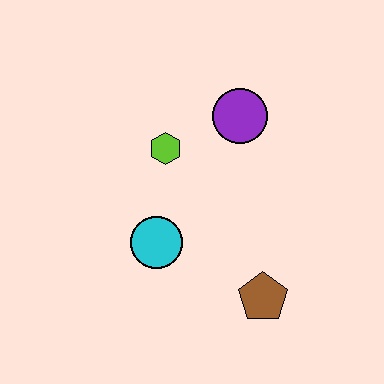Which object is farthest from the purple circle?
The brown pentagon is farthest from the purple circle.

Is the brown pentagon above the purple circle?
No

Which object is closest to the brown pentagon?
The cyan circle is closest to the brown pentagon.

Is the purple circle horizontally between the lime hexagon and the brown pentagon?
Yes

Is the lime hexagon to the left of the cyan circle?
No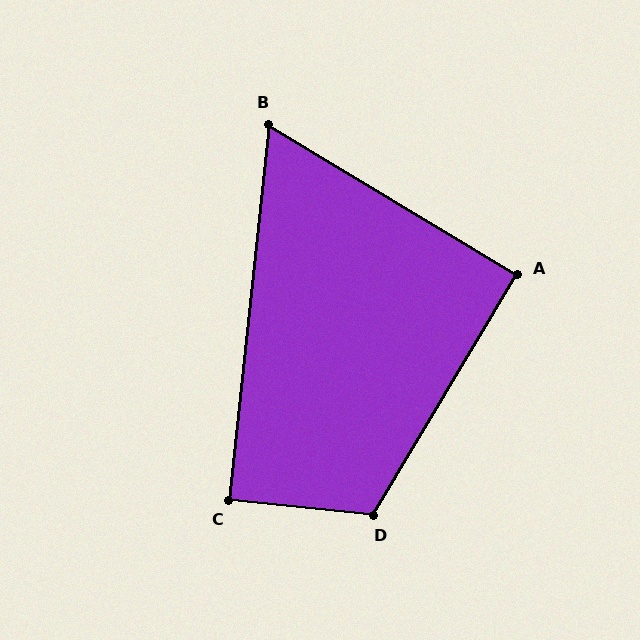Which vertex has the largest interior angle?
D, at approximately 115 degrees.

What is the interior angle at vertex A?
Approximately 90 degrees (approximately right).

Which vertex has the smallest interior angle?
B, at approximately 65 degrees.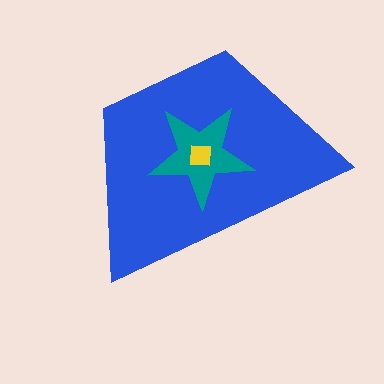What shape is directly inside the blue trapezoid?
The teal star.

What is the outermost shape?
The blue trapezoid.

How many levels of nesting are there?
3.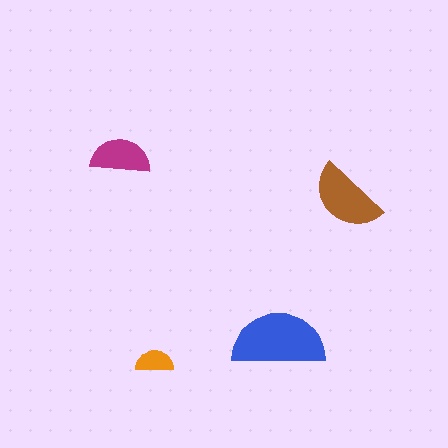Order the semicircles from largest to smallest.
the blue one, the brown one, the magenta one, the orange one.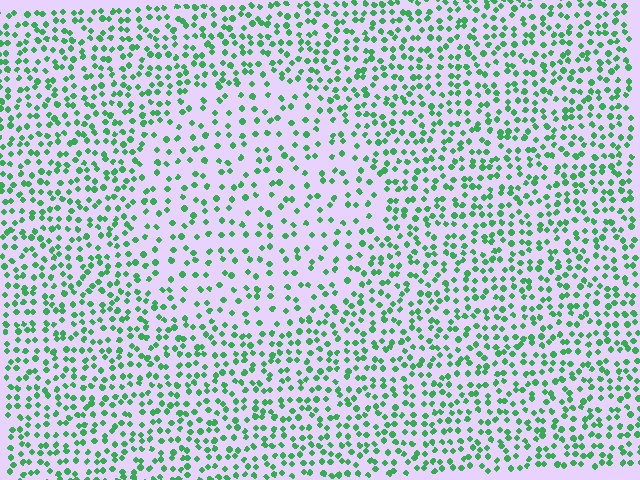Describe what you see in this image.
The image contains small green elements arranged at two different densities. A circle-shaped region is visible where the elements are less densely packed than the surrounding area.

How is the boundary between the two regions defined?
The boundary is defined by a change in element density (approximately 1.8x ratio). All elements are the same color, size, and shape.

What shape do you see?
I see a circle.